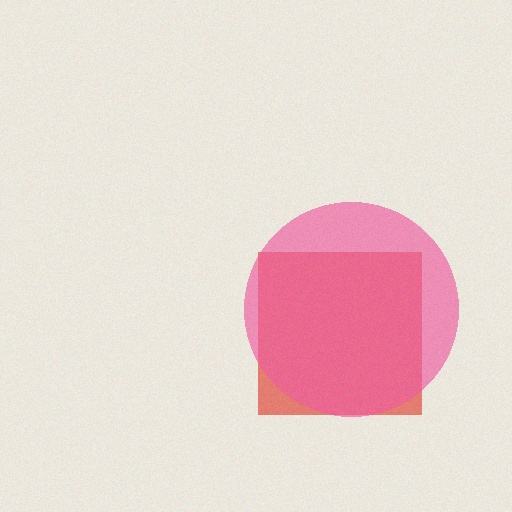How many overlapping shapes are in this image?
There are 2 overlapping shapes in the image.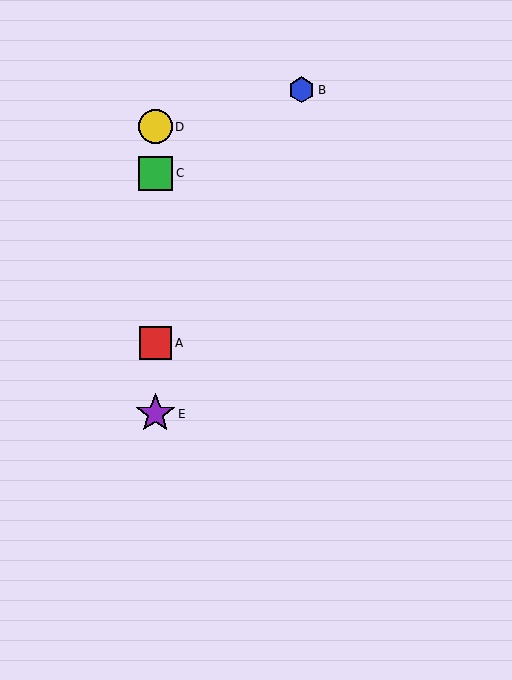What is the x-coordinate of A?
Object A is at x≈155.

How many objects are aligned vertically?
4 objects (A, C, D, E) are aligned vertically.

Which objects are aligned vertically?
Objects A, C, D, E are aligned vertically.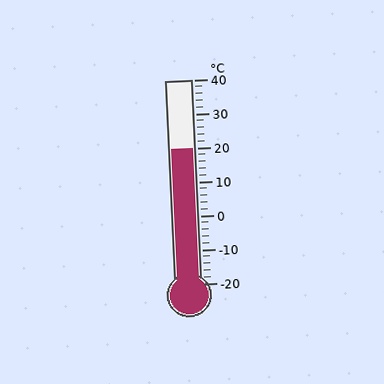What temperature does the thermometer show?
The thermometer shows approximately 20°C.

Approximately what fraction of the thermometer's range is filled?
The thermometer is filled to approximately 65% of its range.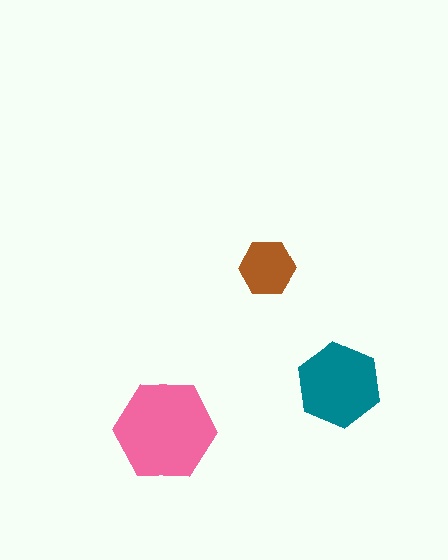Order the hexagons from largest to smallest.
the pink one, the teal one, the brown one.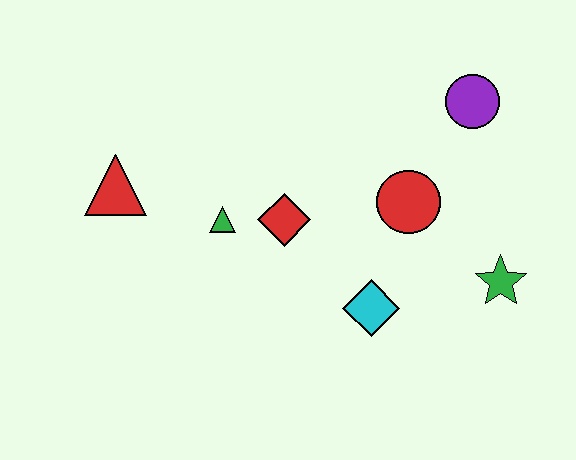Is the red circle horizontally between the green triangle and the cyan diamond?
No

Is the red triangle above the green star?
Yes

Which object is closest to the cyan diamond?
The red circle is closest to the cyan diamond.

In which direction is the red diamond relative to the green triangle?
The red diamond is to the right of the green triangle.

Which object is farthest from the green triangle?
The green star is farthest from the green triangle.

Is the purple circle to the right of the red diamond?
Yes